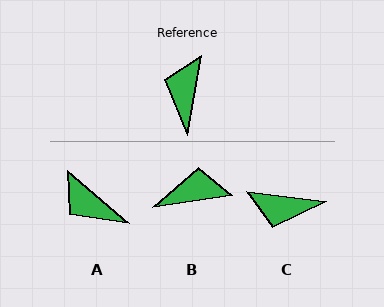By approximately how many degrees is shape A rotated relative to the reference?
Approximately 60 degrees counter-clockwise.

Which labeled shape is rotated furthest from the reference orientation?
C, about 93 degrees away.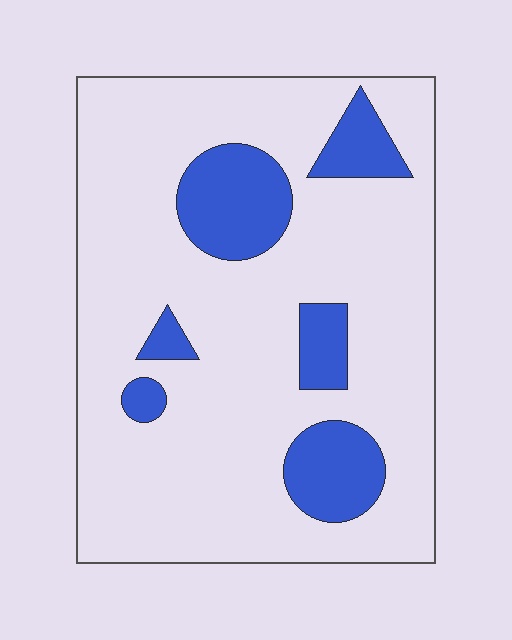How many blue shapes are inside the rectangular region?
6.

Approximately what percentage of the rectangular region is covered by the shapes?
Approximately 20%.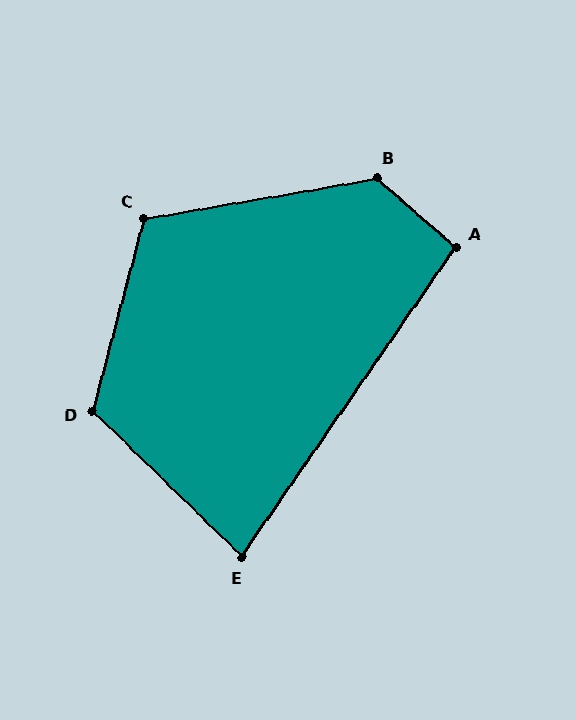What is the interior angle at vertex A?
Approximately 97 degrees (obtuse).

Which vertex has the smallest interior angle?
E, at approximately 80 degrees.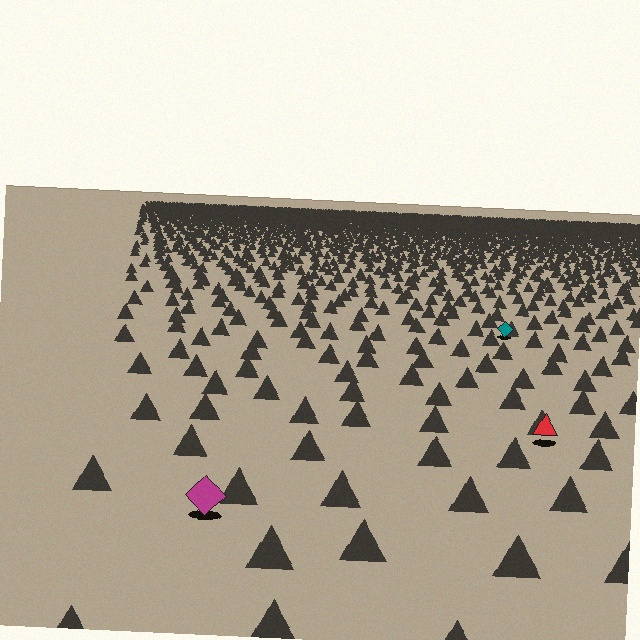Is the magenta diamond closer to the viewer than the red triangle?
Yes. The magenta diamond is closer — you can tell from the texture gradient: the ground texture is coarser near it.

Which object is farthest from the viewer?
The teal diamond is farthest from the viewer. It appears smaller and the ground texture around it is denser.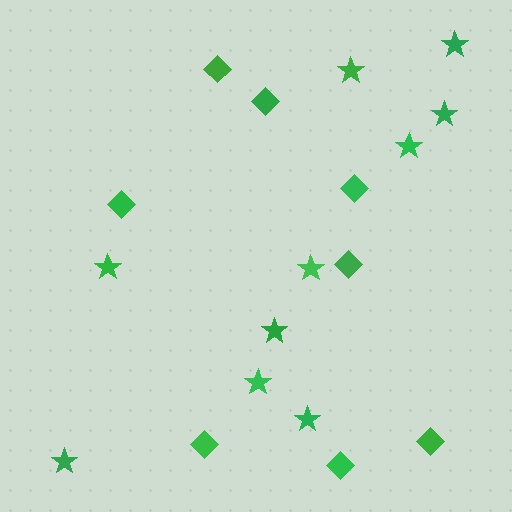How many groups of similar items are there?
There are 2 groups: one group of stars (10) and one group of diamonds (8).